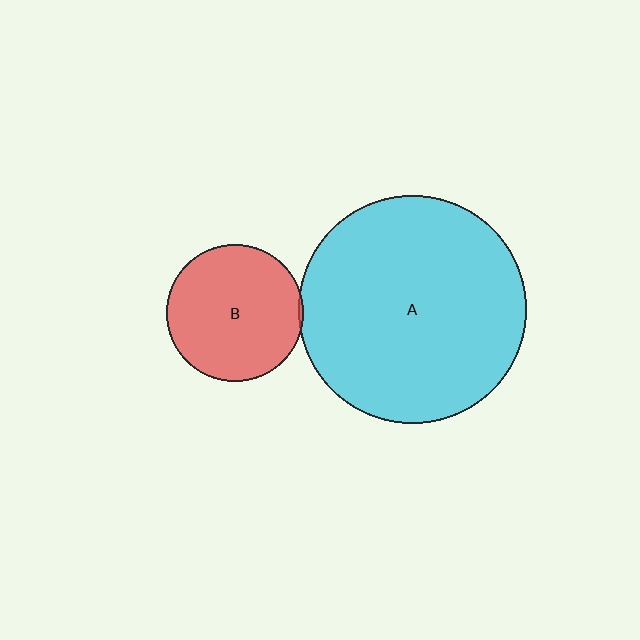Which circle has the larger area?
Circle A (cyan).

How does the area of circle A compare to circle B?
Approximately 2.8 times.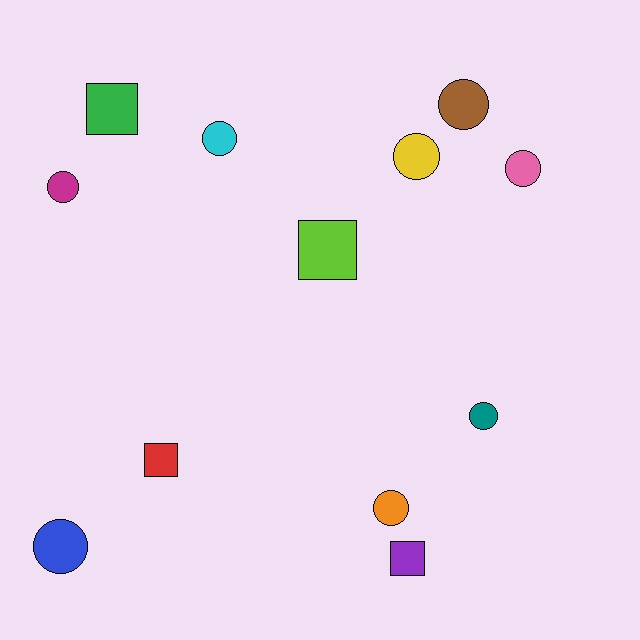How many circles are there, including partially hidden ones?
There are 8 circles.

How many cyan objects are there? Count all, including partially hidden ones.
There is 1 cyan object.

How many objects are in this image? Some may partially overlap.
There are 12 objects.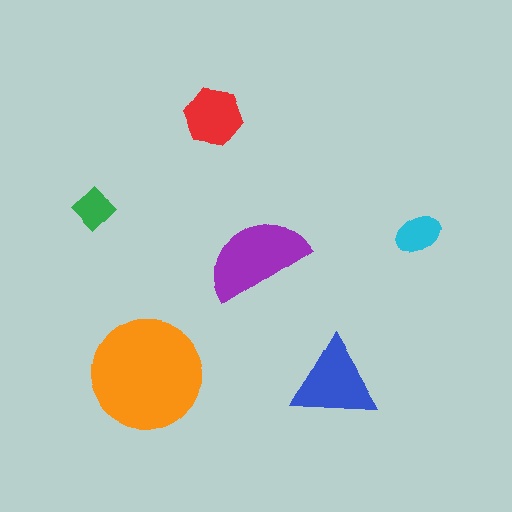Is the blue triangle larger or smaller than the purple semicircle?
Smaller.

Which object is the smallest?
The green diamond.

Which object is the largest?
The orange circle.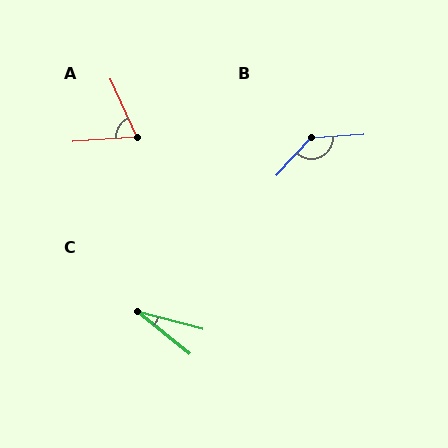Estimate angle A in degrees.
Approximately 70 degrees.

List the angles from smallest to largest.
C (24°), A (70°), B (136°).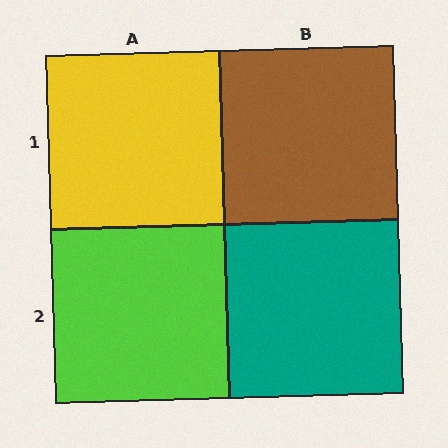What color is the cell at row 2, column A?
Lime.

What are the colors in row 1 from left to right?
Yellow, brown.